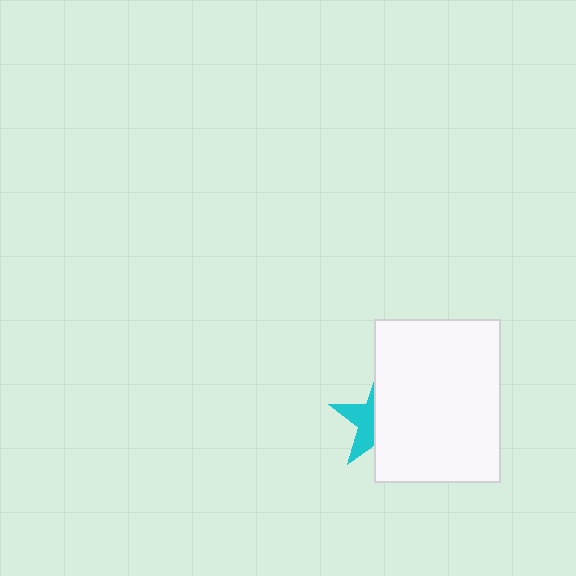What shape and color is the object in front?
The object in front is a white rectangle.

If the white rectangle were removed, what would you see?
You would see the complete cyan star.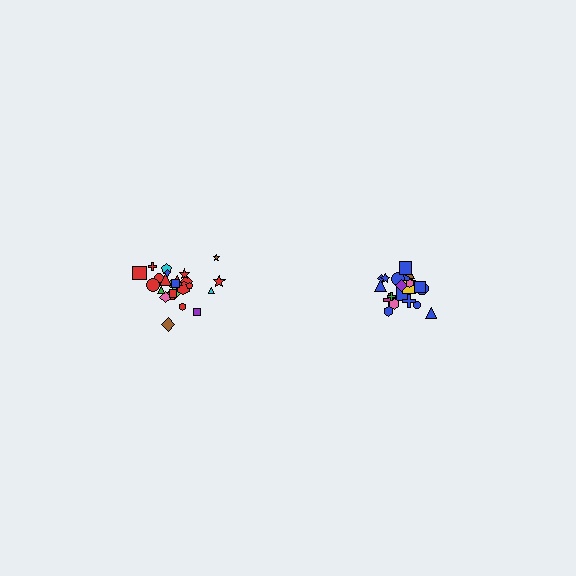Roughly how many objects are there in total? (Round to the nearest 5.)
Roughly 45 objects in total.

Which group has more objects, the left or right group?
The left group.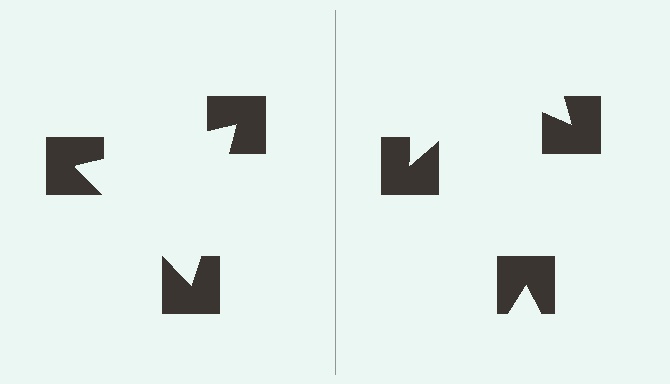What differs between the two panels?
The notched squares are positioned identically on both sides; only the wedge orientations differ. On the left they align to a triangle; on the right they are misaligned.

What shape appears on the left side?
An illusory triangle.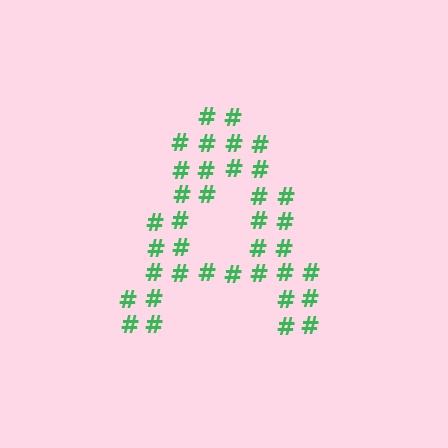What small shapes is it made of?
It is made of small hash symbols.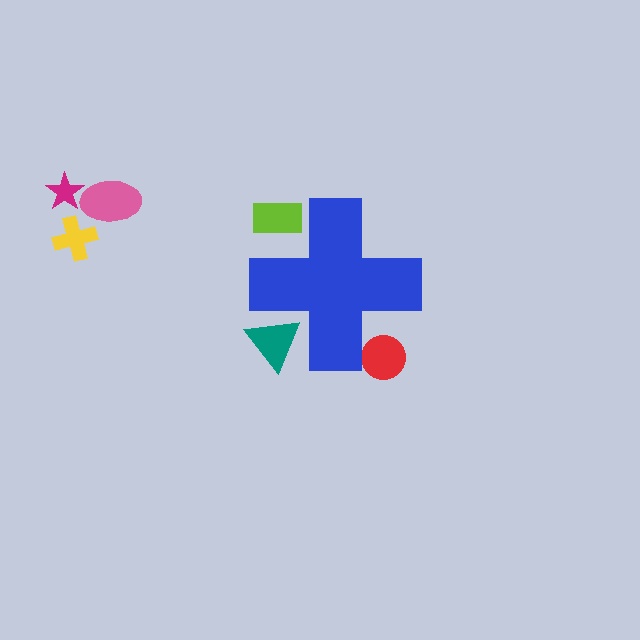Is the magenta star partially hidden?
No, the magenta star is fully visible.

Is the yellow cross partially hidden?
No, the yellow cross is fully visible.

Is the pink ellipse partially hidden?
No, the pink ellipse is fully visible.